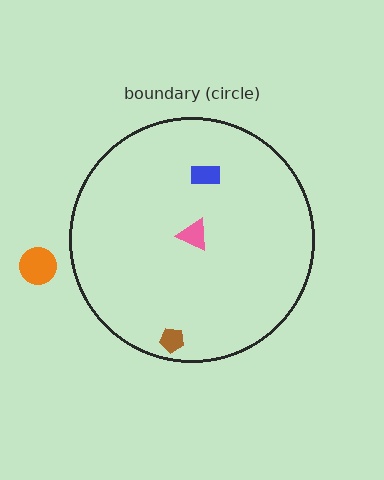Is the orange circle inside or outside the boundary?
Outside.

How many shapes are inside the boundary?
3 inside, 1 outside.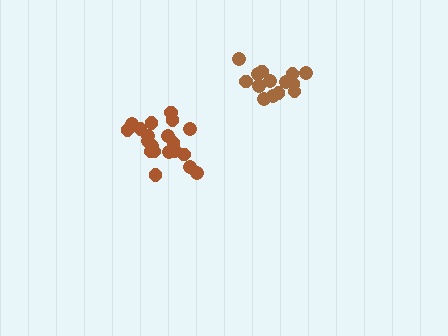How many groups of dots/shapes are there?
There are 2 groups.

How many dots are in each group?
Group 1: 20 dots, Group 2: 14 dots (34 total).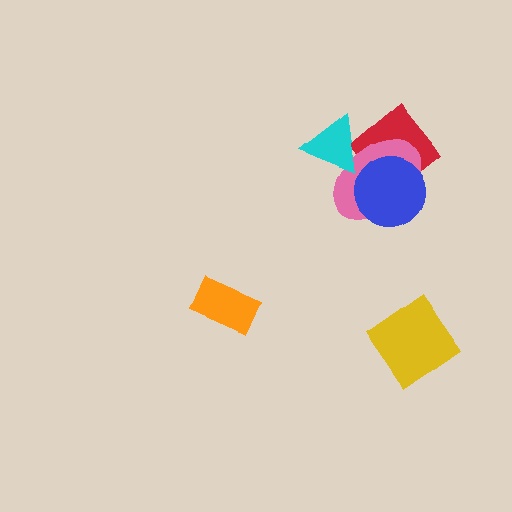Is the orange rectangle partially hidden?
No, no other shape covers it.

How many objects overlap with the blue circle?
2 objects overlap with the blue circle.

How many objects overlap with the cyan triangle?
2 objects overlap with the cyan triangle.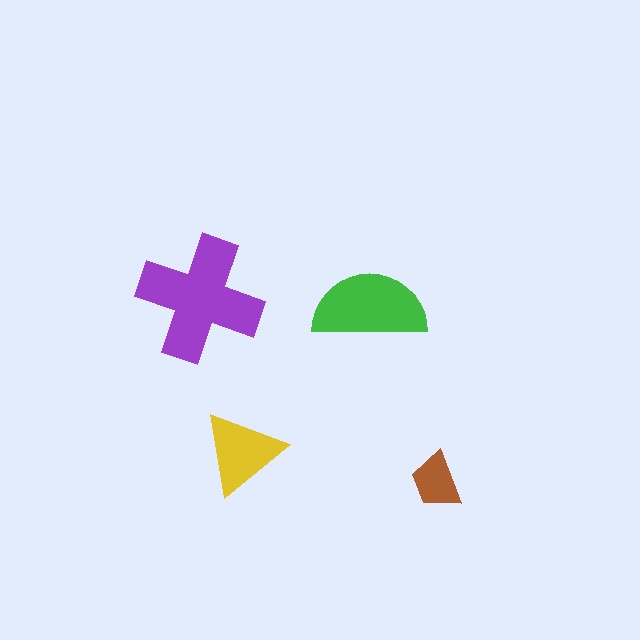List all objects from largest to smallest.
The purple cross, the green semicircle, the yellow triangle, the brown trapezoid.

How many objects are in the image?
There are 4 objects in the image.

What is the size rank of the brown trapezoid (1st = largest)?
4th.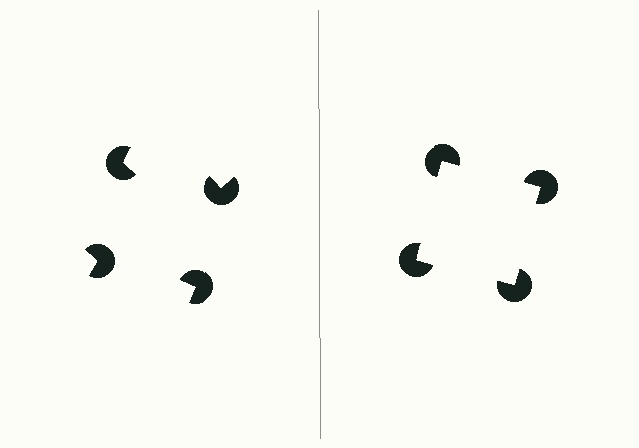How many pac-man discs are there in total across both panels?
8 — 4 on each side.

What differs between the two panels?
The pac-man discs are positioned identically on both sides; only the wedge orientations differ. On the right they align to a square; on the left they are misaligned.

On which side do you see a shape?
An illusory square appears on the right side. On the left side the wedge cuts are rotated, so no coherent shape forms.